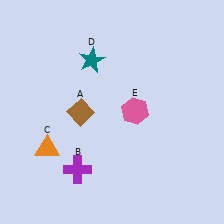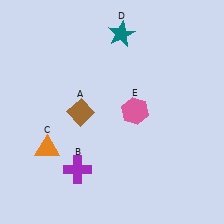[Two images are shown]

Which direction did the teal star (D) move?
The teal star (D) moved right.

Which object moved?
The teal star (D) moved right.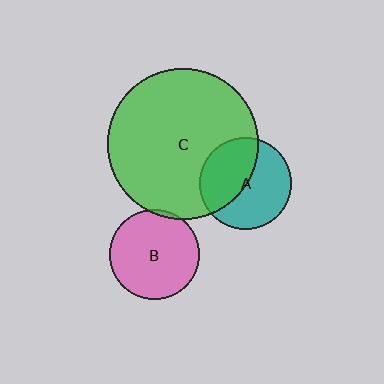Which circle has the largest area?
Circle C (green).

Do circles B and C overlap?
Yes.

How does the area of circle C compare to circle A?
Approximately 2.7 times.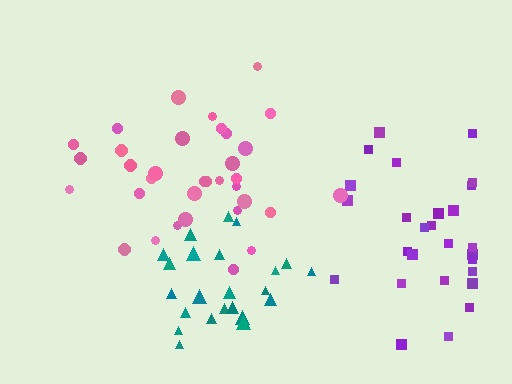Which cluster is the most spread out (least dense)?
Pink.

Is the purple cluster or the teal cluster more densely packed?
Teal.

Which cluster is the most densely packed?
Teal.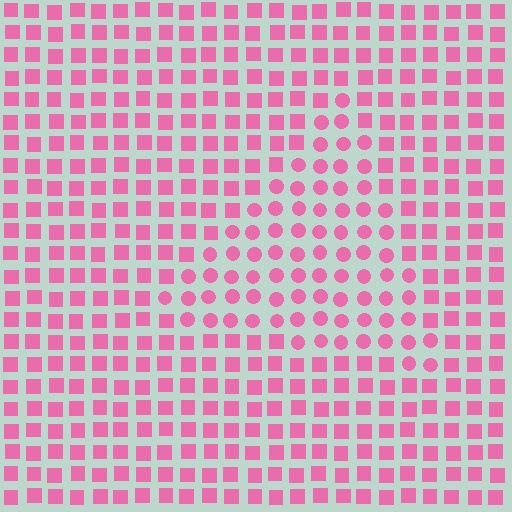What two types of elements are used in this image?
The image uses circles inside the triangle region and squares outside it.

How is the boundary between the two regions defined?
The boundary is defined by a change in element shape: circles inside vs. squares outside. All elements share the same color and spacing.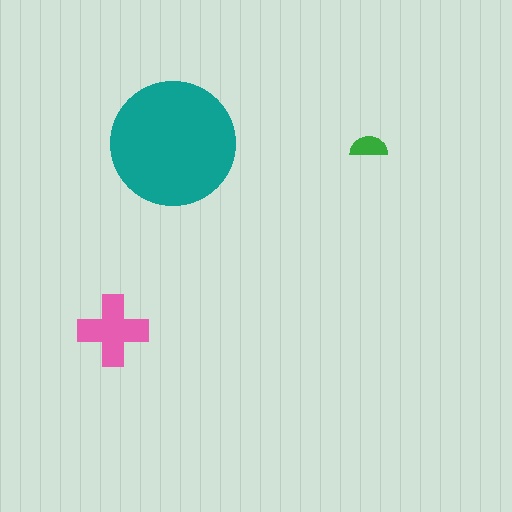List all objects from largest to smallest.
The teal circle, the pink cross, the green semicircle.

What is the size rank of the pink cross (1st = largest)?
2nd.